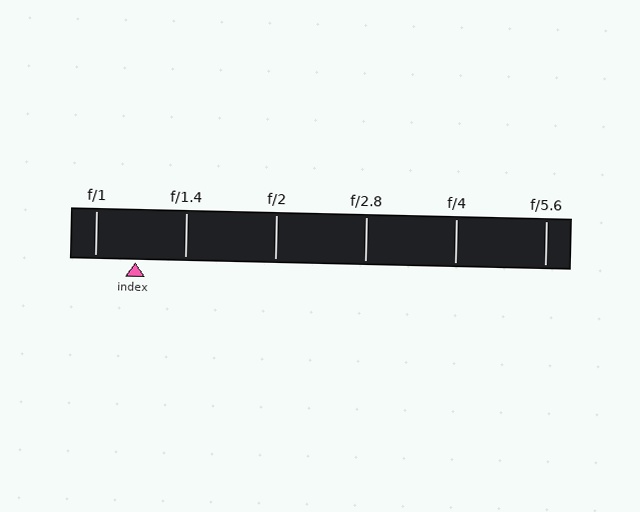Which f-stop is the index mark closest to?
The index mark is closest to f/1.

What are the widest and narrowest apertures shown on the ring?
The widest aperture shown is f/1 and the narrowest is f/5.6.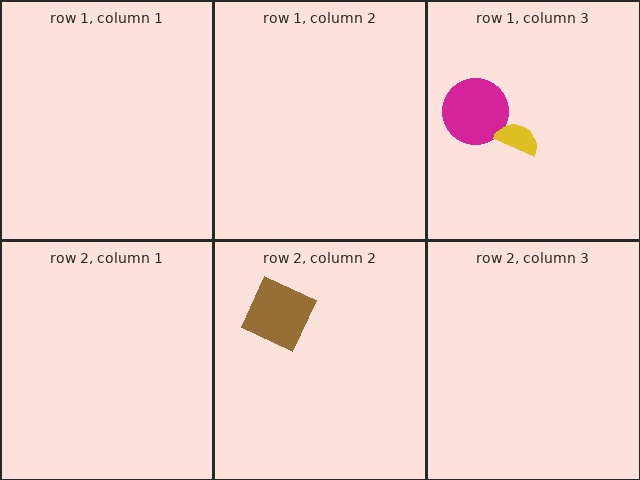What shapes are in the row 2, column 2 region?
The brown square.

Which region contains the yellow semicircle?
The row 1, column 3 region.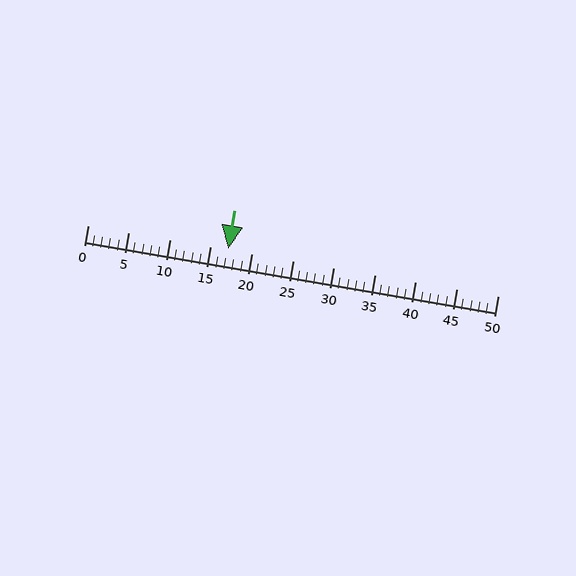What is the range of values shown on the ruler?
The ruler shows values from 0 to 50.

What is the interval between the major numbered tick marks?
The major tick marks are spaced 5 units apart.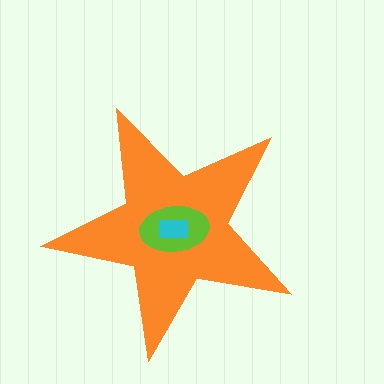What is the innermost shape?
The cyan rectangle.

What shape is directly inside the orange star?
The lime ellipse.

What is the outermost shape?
The orange star.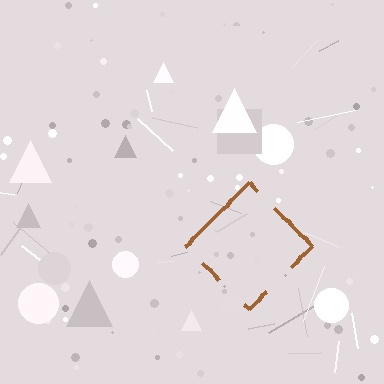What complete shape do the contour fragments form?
The contour fragments form a diamond.